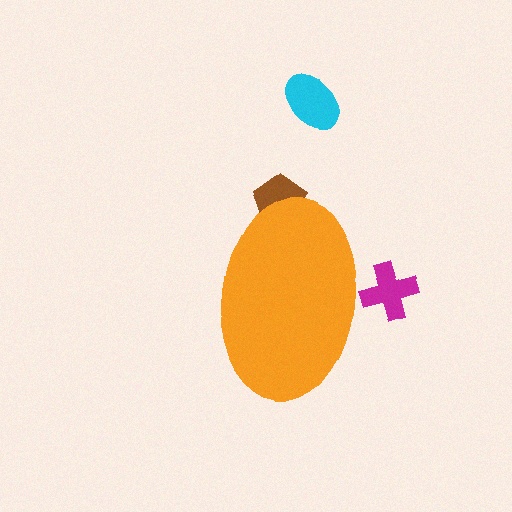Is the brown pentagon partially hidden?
Yes, the brown pentagon is partially hidden behind the orange ellipse.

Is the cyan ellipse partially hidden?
No, the cyan ellipse is fully visible.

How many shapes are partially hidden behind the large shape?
2 shapes are partially hidden.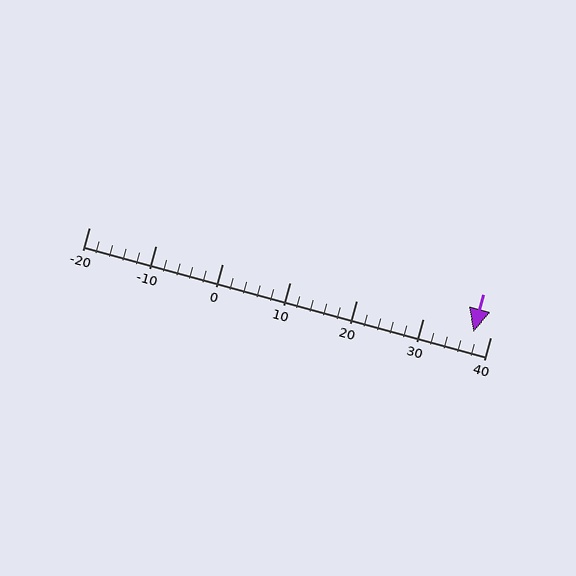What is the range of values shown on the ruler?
The ruler shows values from -20 to 40.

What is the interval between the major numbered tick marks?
The major tick marks are spaced 10 units apart.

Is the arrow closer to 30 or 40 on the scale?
The arrow is closer to 40.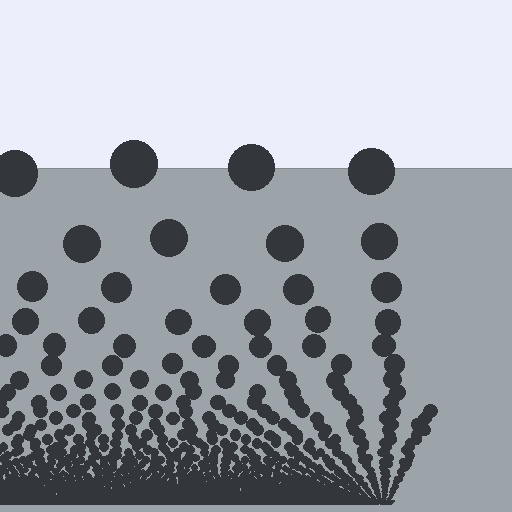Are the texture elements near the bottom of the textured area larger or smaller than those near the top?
Smaller. The gradient is inverted — elements near the bottom are smaller and denser.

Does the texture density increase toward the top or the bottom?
Density increases toward the bottom.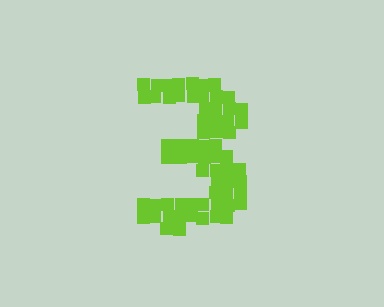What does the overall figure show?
The overall figure shows the digit 3.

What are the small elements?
The small elements are squares.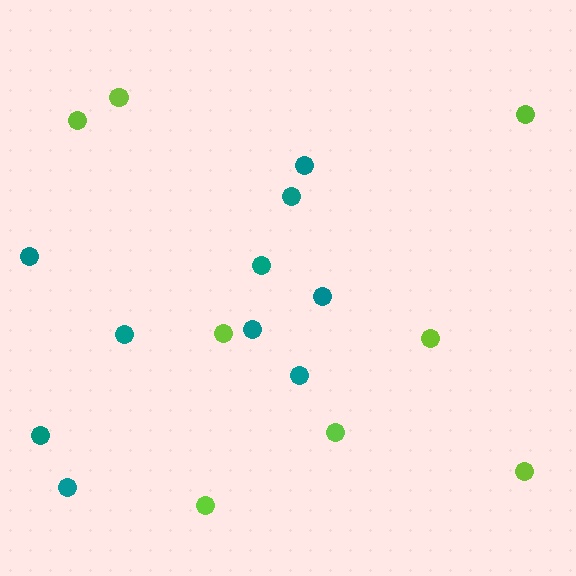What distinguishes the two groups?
There are 2 groups: one group of lime circles (8) and one group of teal circles (10).